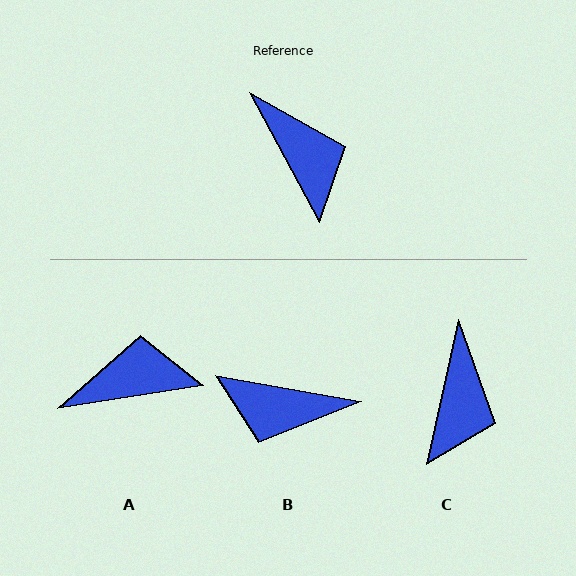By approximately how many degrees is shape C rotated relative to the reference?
Approximately 41 degrees clockwise.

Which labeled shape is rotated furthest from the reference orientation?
B, about 129 degrees away.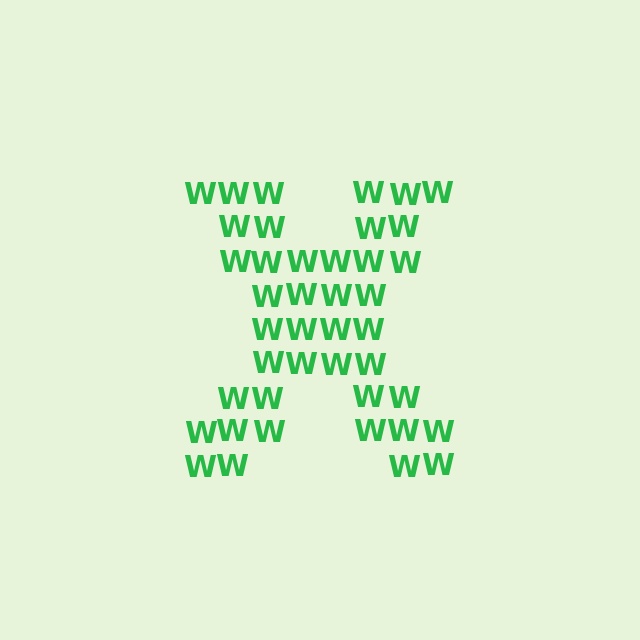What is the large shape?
The large shape is the letter X.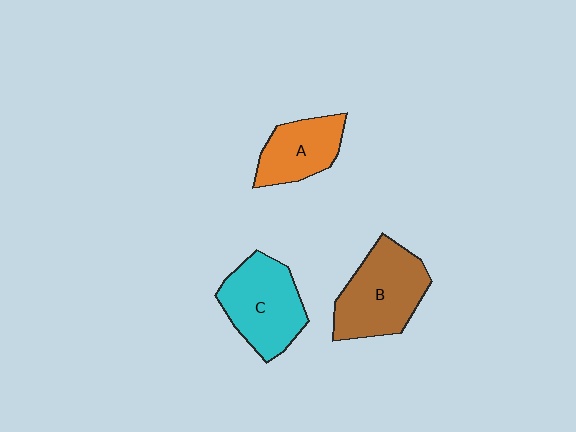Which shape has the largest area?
Shape B (brown).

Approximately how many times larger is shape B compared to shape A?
Approximately 1.5 times.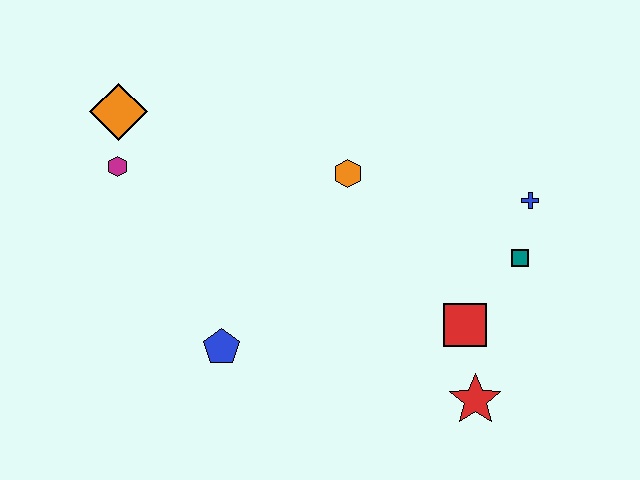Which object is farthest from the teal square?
The orange diamond is farthest from the teal square.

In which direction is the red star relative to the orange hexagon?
The red star is below the orange hexagon.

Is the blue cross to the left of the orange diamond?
No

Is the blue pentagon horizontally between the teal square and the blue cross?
No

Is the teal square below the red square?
No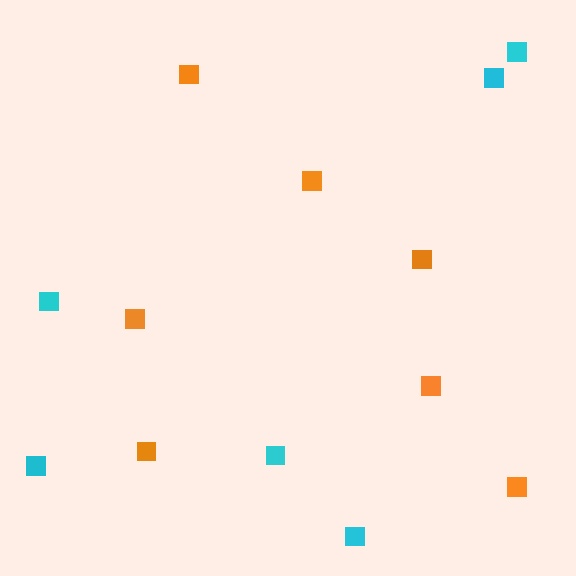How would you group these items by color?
There are 2 groups: one group of orange squares (7) and one group of cyan squares (6).